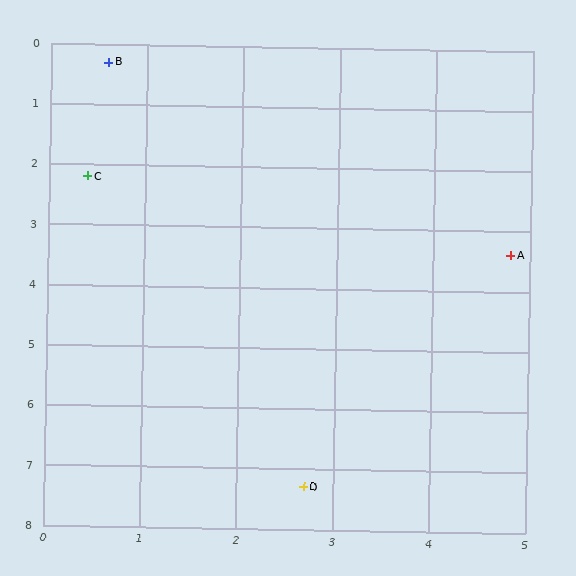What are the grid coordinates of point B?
Point B is at approximately (0.6, 0.3).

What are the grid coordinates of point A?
Point A is at approximately (4.8, 3.4).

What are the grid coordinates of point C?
Point C is at approximately (0.4, 2.2).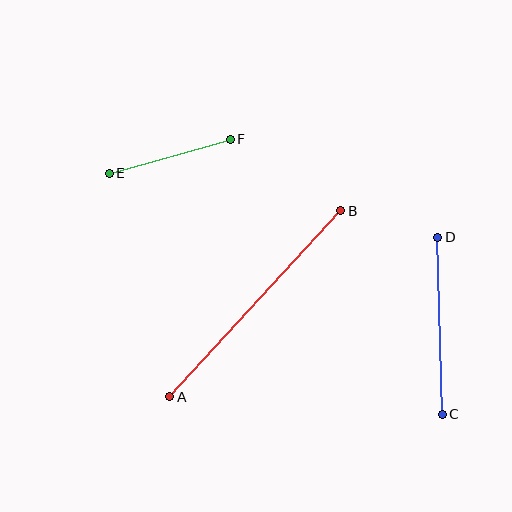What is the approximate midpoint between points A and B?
The midpoint is at approximately (255, 304) pixels.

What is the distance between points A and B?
The distance is approximately 253 pixels.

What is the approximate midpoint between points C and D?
The midpoint is at approximately (440, 326) pixels.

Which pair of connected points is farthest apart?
Points A and B are farthest apart.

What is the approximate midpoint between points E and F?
The midpoint is at approximately (170, 156) pixels.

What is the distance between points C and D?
The distance is approximately 177 pixels.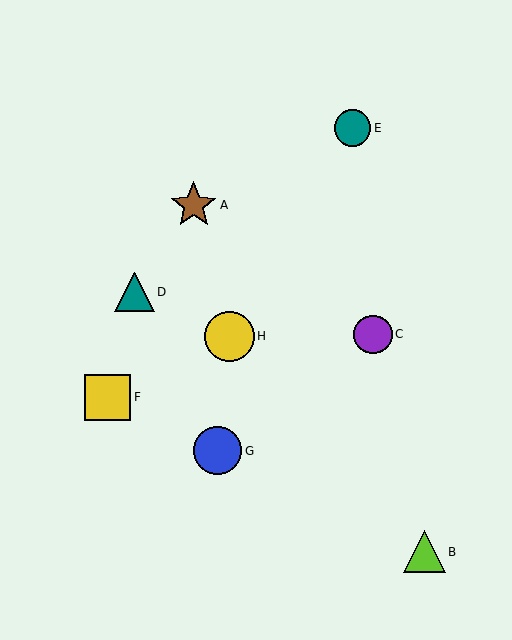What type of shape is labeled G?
Shape G is a blue circle.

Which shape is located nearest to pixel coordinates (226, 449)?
The blue circle (labeled G) at (218, 451) is nearest to that location.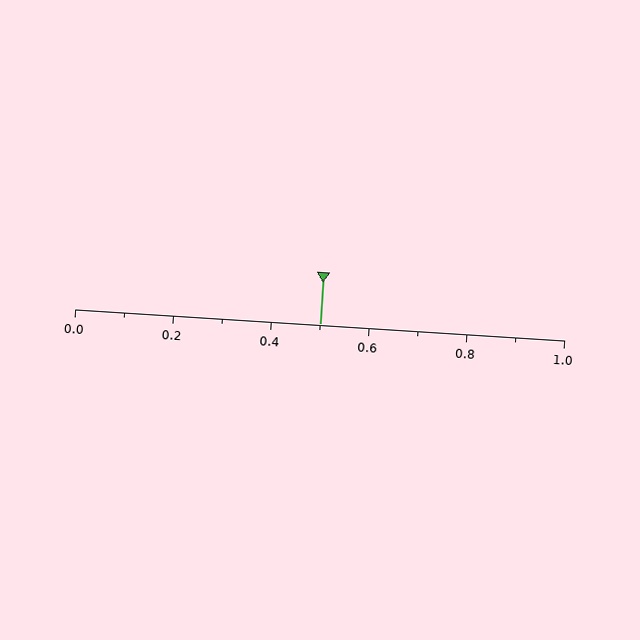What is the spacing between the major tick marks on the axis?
The major ticks are spaced 0.2 apart.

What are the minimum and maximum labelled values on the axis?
The axis runs from 0.0 to 1.0.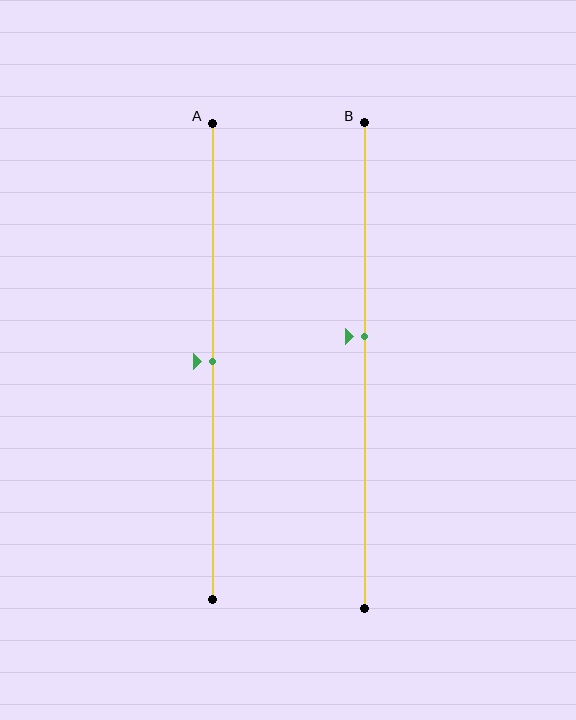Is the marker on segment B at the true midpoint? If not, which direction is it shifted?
No, the marker on segment B is shifted upward by about 6% of the segment length.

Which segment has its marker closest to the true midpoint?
Segment A has its marker closest to the true midpoint.